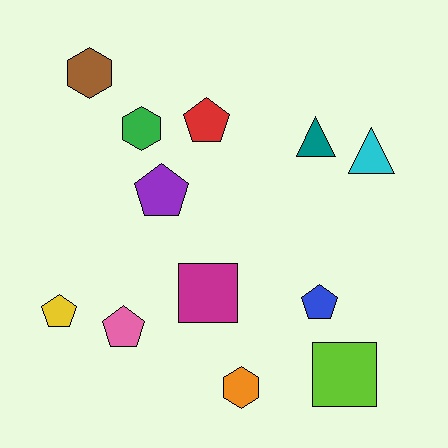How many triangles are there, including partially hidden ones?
There are 2 triangles.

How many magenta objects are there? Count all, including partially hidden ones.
There is 1 magenta object.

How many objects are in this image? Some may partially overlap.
There are 12 objects.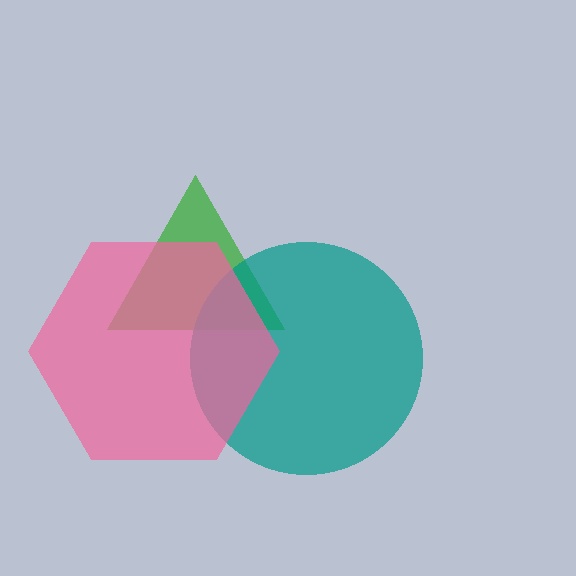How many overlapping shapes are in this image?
There are 3 overlapping shapes in the image.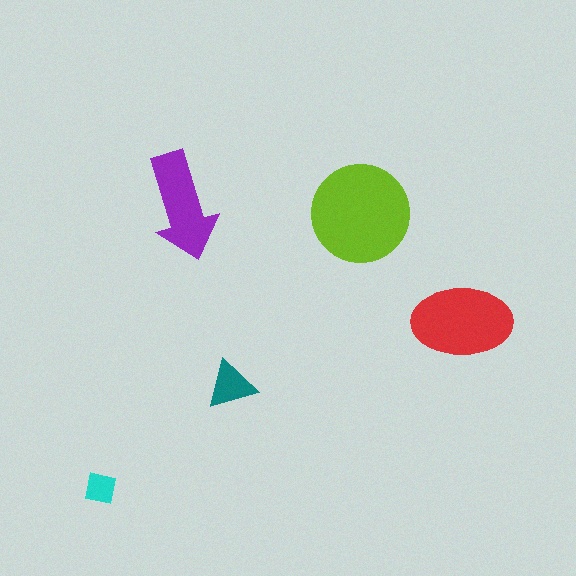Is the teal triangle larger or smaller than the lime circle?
Smaller.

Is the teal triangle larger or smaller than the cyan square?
Larger.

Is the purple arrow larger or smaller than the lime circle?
Smaller.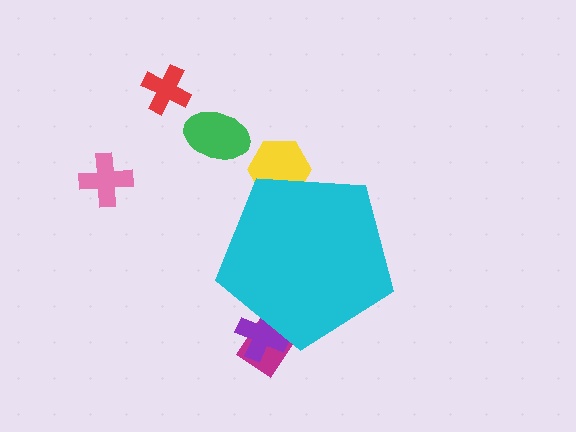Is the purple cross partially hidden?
Yes, the purple cross is partially hidden behind the cyan pentagon.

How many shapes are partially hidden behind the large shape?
3 shapes are partially hidden.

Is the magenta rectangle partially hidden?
Yes, the magenta rectangle is partially hidden behind the cyan pentagon.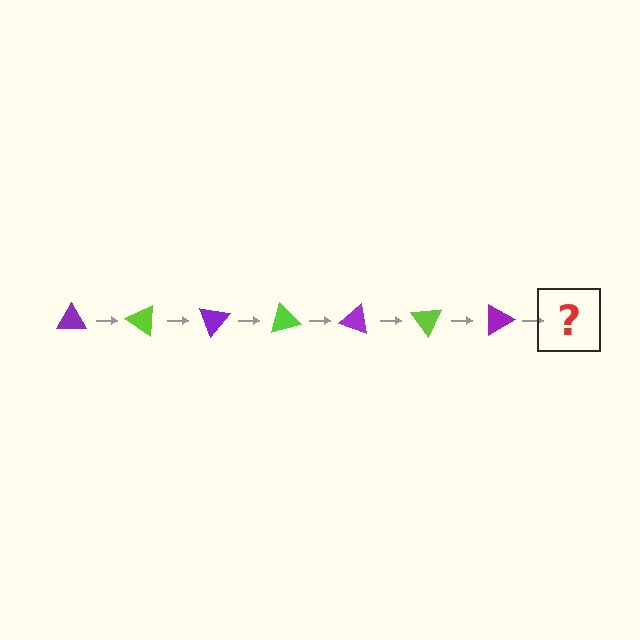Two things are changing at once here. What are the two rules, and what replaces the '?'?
The two rules are that it rotates 35 degrees each step and the color cycles through purple and lime. The '?' should be a lime triangle, rotated 245 degrees from the start.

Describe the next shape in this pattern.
It should be a lime triangle, rotated 245 degrees from the start.